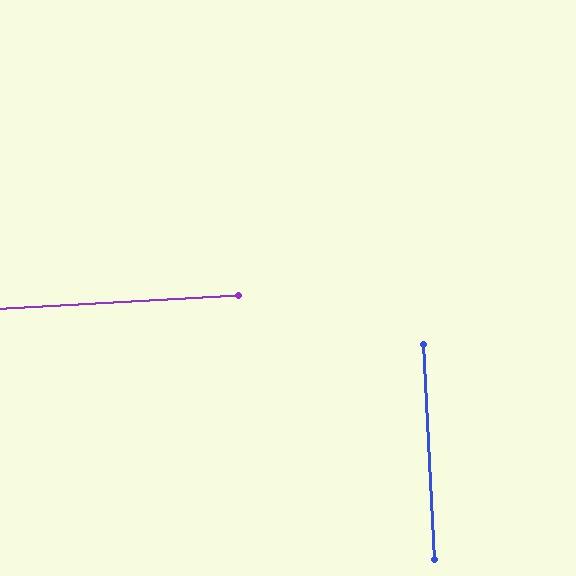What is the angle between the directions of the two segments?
Approximately 90 degrees.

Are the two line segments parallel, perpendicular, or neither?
Perpendicular — they meet at approximately 90°.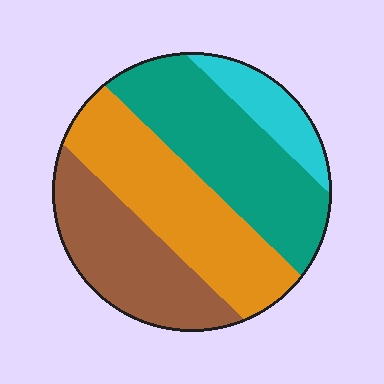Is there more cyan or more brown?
Brown.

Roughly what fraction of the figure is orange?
Orange takes up about one third (1/3) of the figure.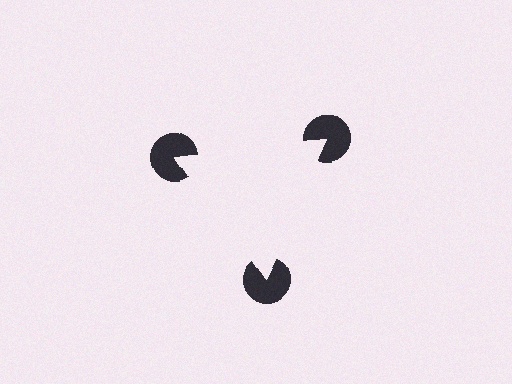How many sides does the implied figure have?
3 sides.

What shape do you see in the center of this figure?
An illusory triangle — its edges are inferred from the aligned wedge cuts in the pac-man discs, not physically drawn.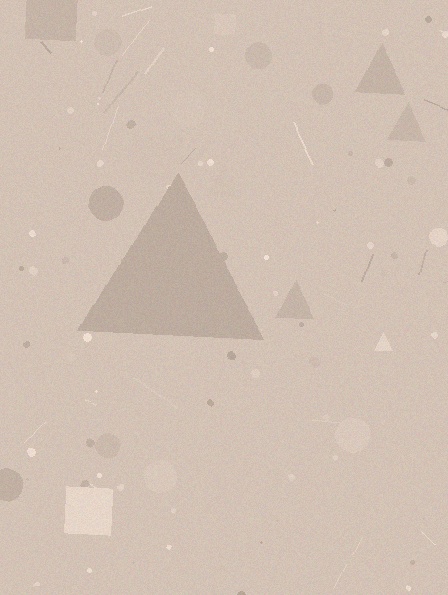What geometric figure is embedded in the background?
A triangle is embedded in the background.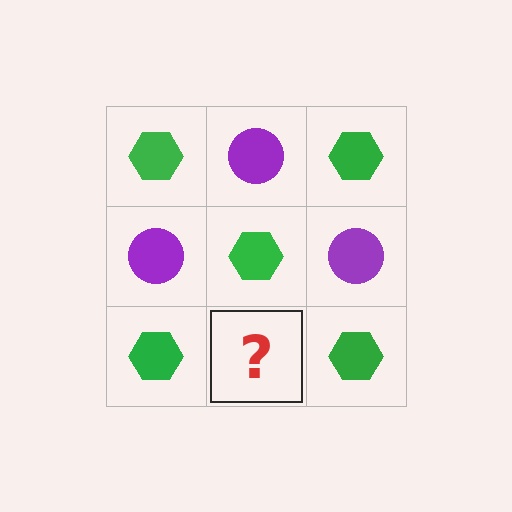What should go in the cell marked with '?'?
The missing cell should contain a purple circle.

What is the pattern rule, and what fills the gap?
The rule is that it alternates green hexagon and purple circle in a checkerboard pattern. The gap should be filled with a purple circle.